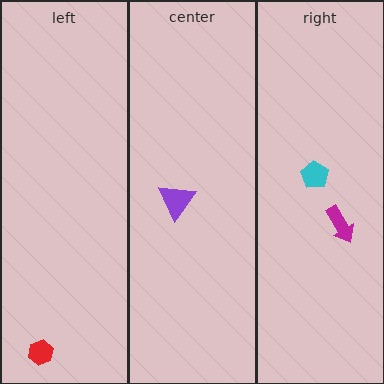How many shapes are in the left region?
1.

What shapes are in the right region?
The cyan pentagon, the magenta arrow.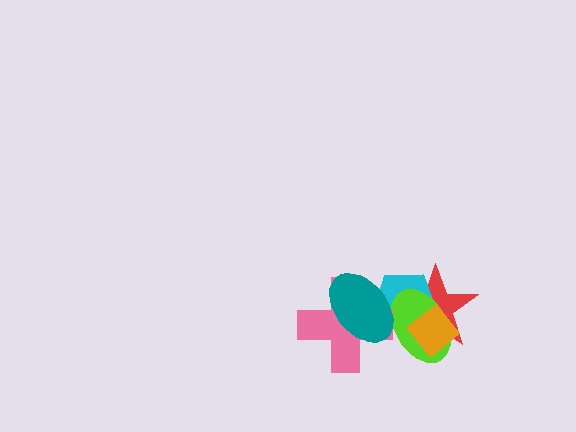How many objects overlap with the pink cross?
3 objects overlap with the pink cross.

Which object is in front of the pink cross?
The teal ellipse is in front of the pink cross.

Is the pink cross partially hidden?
Yes, it is partially covered by another shape.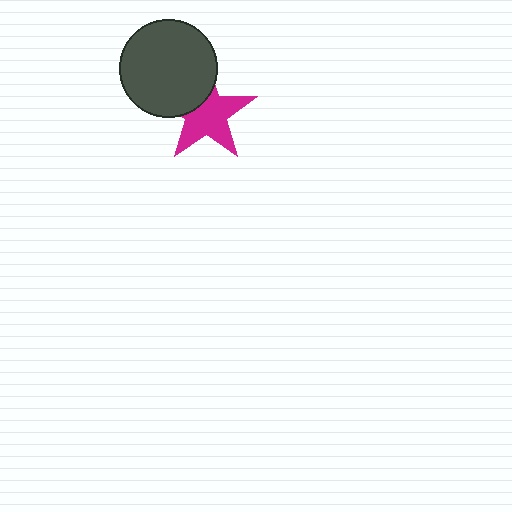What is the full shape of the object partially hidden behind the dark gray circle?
The partially hidden object is a magenta star.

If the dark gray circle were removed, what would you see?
You would see the complete magenta star.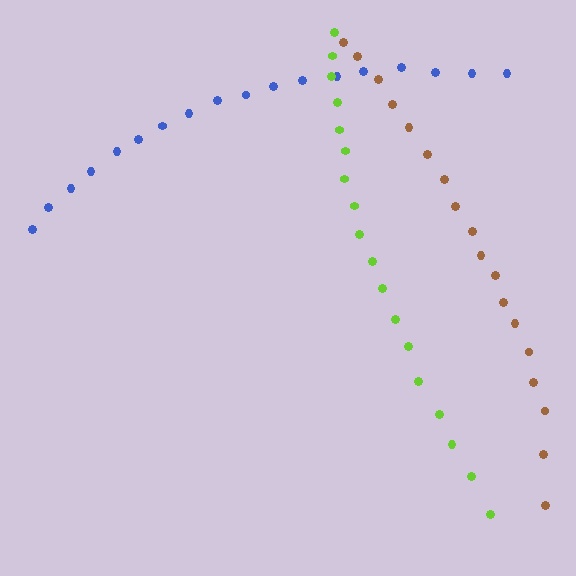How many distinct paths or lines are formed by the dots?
There are 3 distinct paths.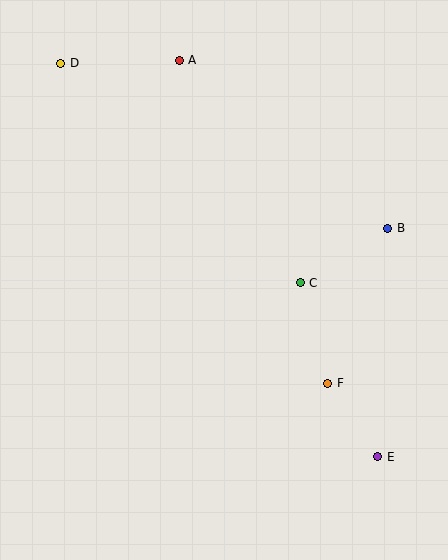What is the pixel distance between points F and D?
The distance between F and D is 417 pixels.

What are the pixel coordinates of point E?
Point E is at (378, 457).